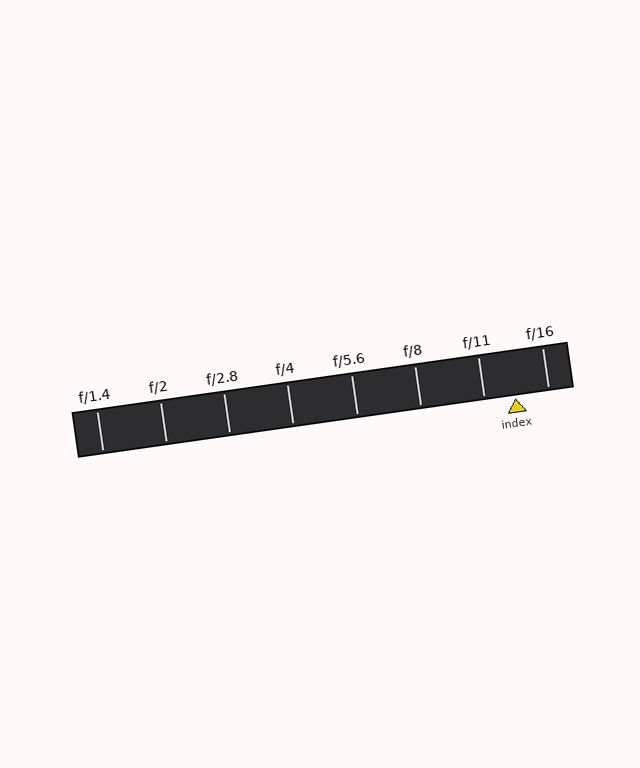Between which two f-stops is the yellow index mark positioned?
The index mark is between f/11 and f/16.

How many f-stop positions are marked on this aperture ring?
There are 8 f-stop positions marked.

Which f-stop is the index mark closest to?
The index mark is closest to f/11.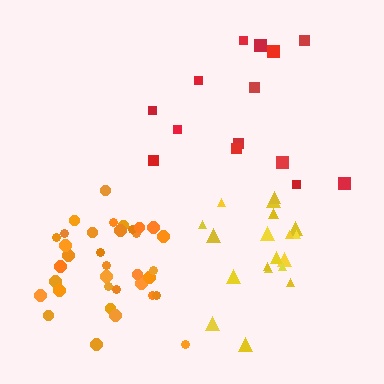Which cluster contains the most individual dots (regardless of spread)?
Orange (35).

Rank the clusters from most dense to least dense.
orange, yellow, red.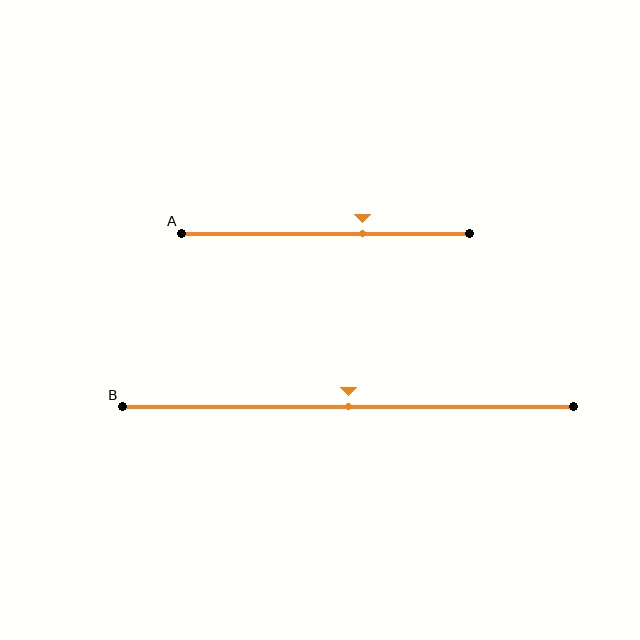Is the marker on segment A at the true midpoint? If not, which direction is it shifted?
No, the marker on segment A is shifted to the right by about 13% of the segment length.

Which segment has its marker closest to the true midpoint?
Segment B has its marker closest to the true midpoint.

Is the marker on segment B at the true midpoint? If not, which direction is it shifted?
Yes, the marker on segment B is at the true midpoint.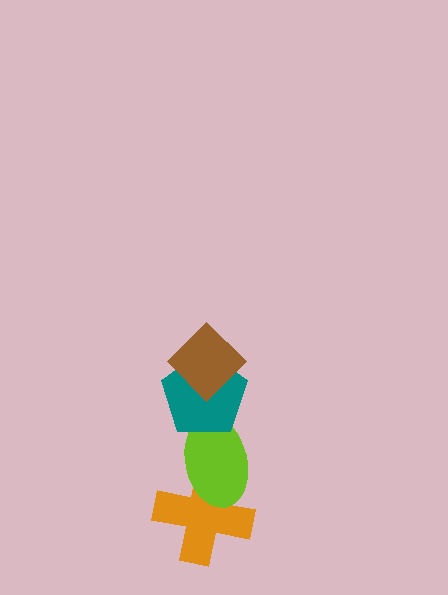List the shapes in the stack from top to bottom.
From top to bottom: the brown diamond, the teal pentagon, the lime ellipse, the orange cross.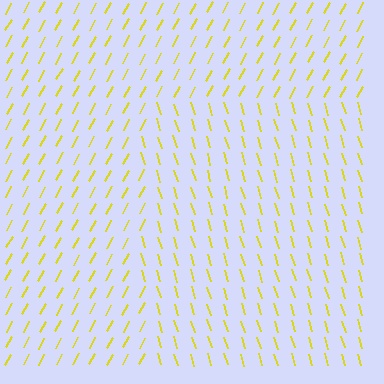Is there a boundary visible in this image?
Yes, there is a texture boundary formed by a change in line orientation.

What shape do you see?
I see a rectangle.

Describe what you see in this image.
The image is filled with small yellow line segments. A rectangle region in the image has lines oriented differently from the surrounding lines, creating a visible texture boundary.